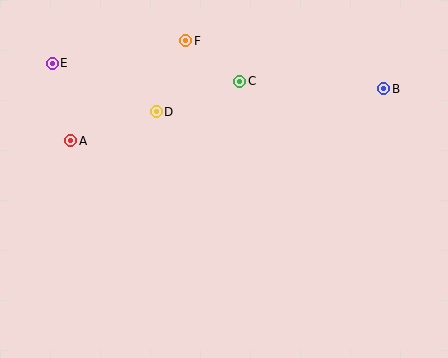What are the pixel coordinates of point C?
Point C is at (240, 81).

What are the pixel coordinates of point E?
Point E is at (52, 63).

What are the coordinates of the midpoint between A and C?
The midpoint between A and C is at (155, 111).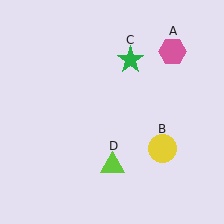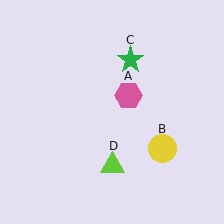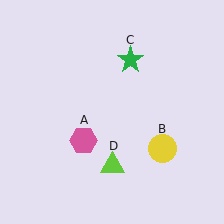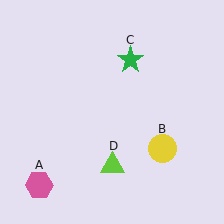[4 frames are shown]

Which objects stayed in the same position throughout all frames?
Yellow circle (object B) and green star (object C) and lime triangle (object D) remained stationary.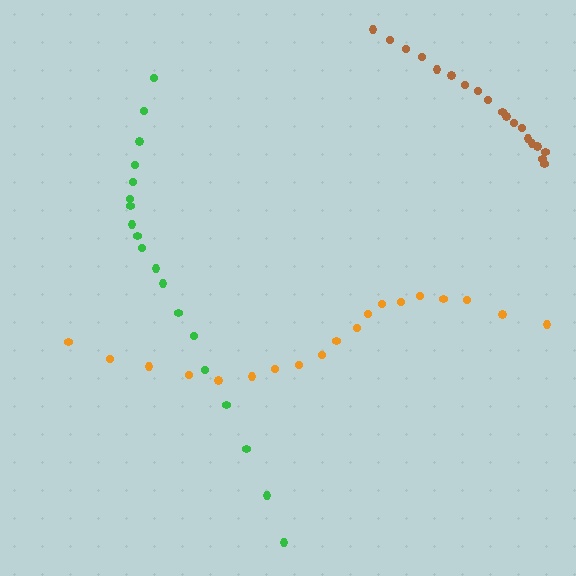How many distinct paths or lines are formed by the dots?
There are 3 distinct paths.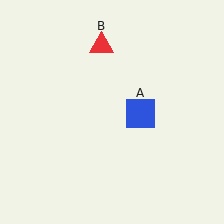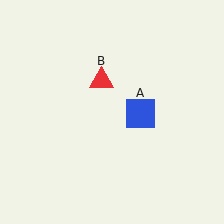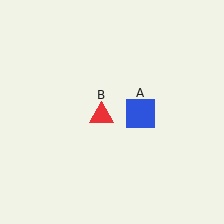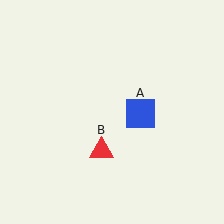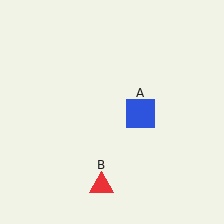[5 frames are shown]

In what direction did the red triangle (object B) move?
The red triangle (object B) moved down.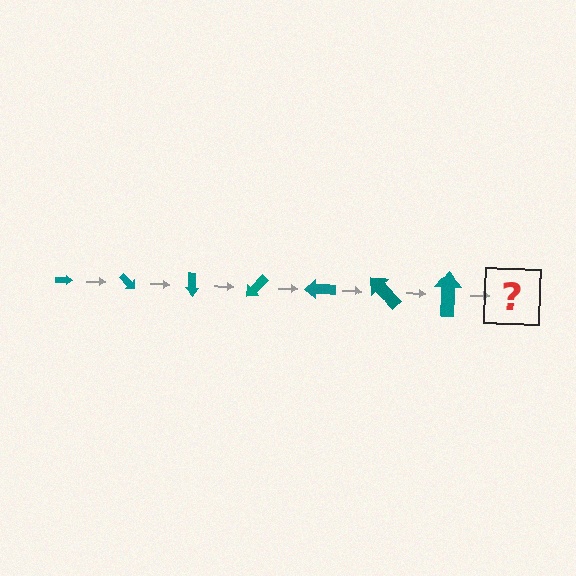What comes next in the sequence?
The next element should be an arrow, larger than the previous one and rotated 315 degrees from the start.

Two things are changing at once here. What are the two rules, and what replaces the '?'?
The two rules are that the arrow grows larger each step and it rotates 45 degrees each step. The '?' should be an arrow, larger than the previous one and rotated 315 degrees from the start.